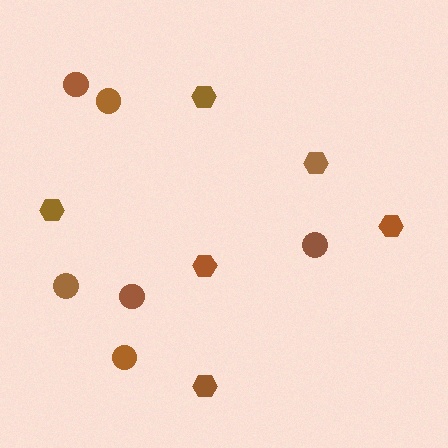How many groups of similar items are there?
There are 2 groups: one group of hexagons (6) and one group of circles (6).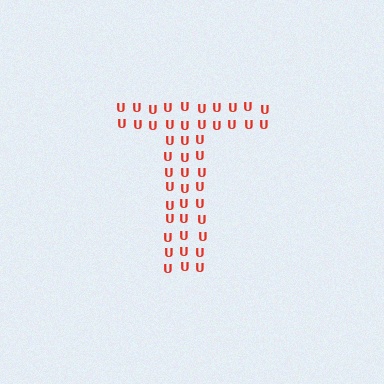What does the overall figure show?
The overall figure shows the letter T.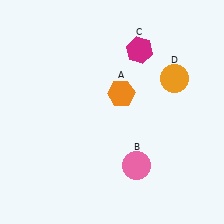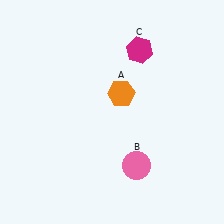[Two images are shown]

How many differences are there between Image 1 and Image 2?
There is 1 difference between the two images.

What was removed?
The orange circle (D) was removed in Image 2.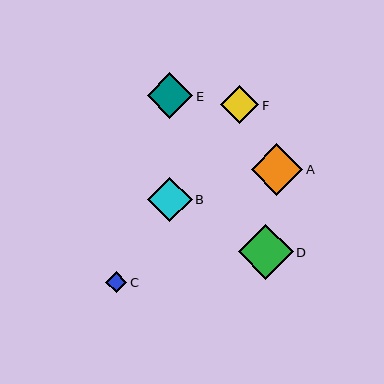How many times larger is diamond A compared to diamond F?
Diamond A is approximately 1.3 times the size of diamond F.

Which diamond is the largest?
Diamond D is the largest with a size of approximately 55 pixels.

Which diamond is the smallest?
Diamond C is the smallest with a size of approximately 21 pixels.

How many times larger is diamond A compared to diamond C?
Diamond A is approximately 2.4 times the size of diamond C.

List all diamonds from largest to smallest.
From largest to smallest: D, A, E, B, F, C.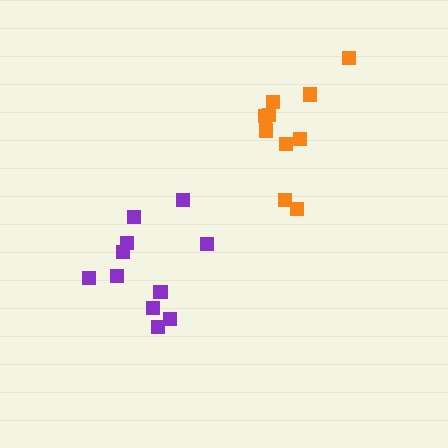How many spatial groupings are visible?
There are 2 spatial groupings.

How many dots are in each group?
Group 1: 10 dots, Group 2: 11 dots (21 total).